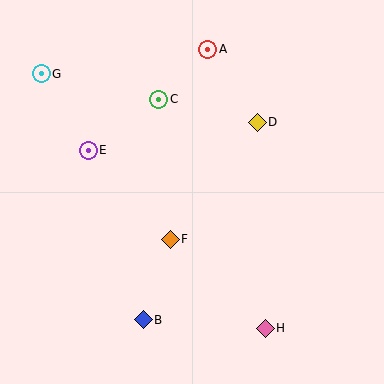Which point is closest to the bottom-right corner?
Point H is closest to the bottom-right corner.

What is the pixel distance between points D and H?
The distance between D and H is 206 pixels.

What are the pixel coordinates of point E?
Point E is at (88, 150).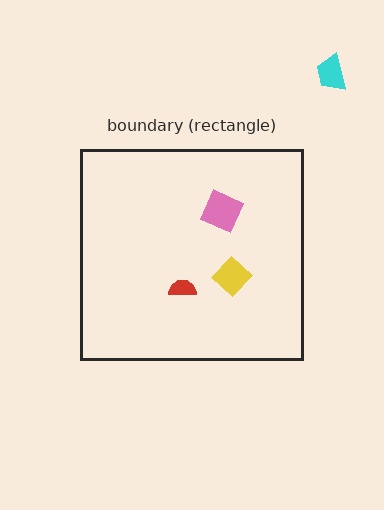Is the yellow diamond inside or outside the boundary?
Inside.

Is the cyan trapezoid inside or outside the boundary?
Outside.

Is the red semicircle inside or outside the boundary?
Inside.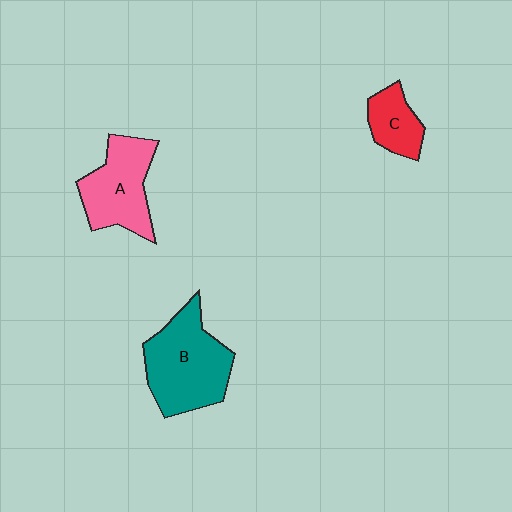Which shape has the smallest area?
Shape C (red).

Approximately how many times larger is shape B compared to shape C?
Approximately 2.3 times.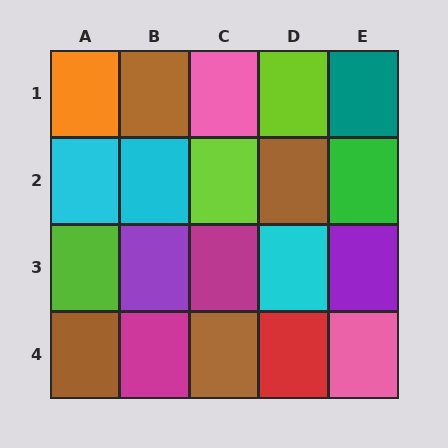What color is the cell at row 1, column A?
Orange.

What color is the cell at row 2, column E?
Green.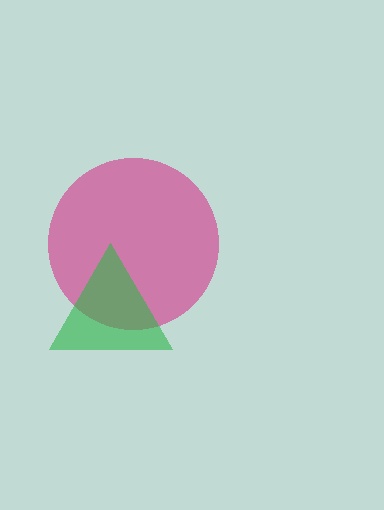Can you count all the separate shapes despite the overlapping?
Yes, there are 2 separate shapes.